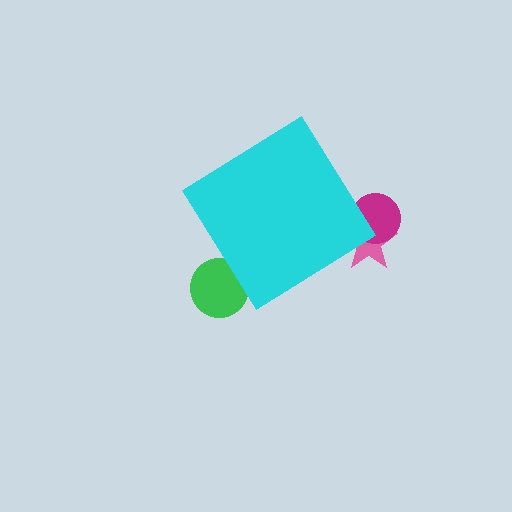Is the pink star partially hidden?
Yes, the pink star is partially hidden behind the cyan diamond.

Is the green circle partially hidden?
Yes, the green circle is partially hidden behind the cyan diamond.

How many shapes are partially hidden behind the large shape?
3 shapes are partially hidden.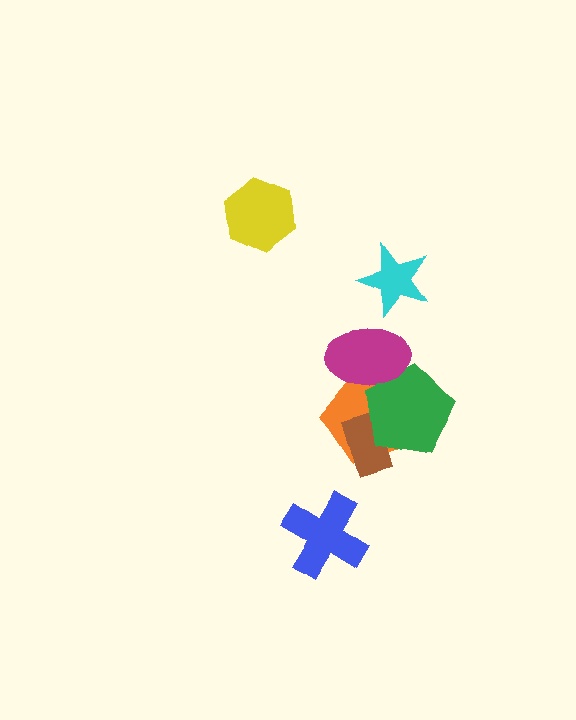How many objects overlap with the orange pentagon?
3 objects overlap with the orange pentagon.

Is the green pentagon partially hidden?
Yes, it is partially covered by another shape.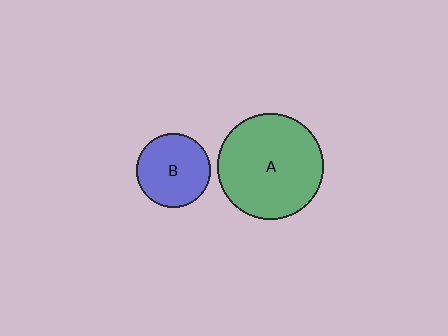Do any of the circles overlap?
No, none of the circles overlap.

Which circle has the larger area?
Circle A (green).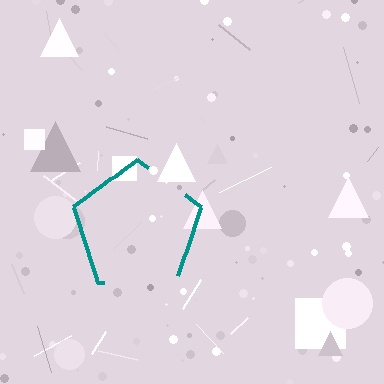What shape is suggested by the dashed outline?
The dashed outline suggests a pentagon.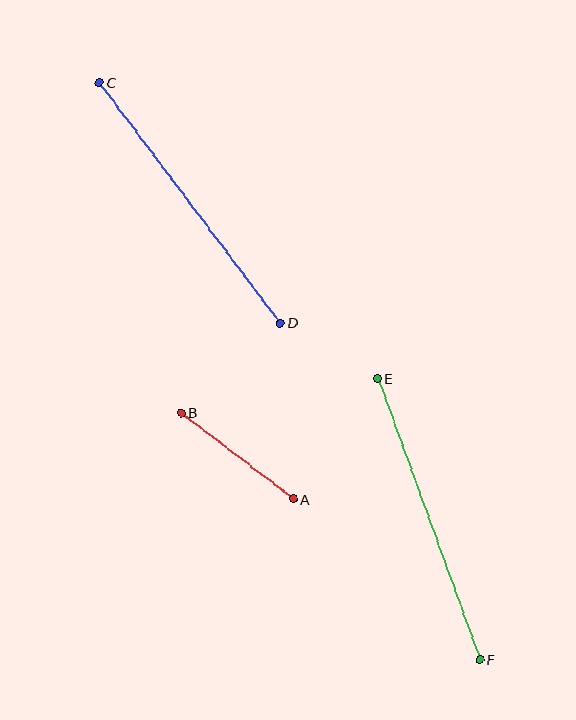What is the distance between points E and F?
The distance is approximately 299 pixels.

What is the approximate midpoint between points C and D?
The midpoint is at approximately (190, 203) pixels.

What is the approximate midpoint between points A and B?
The midpoint is at approximately (237, 456) pixels.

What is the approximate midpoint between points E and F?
The midpoint is at approximately (429, 519) pixels.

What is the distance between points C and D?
The distance is approximately 301 pixels.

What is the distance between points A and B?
The distance is approximately 142 pixels.